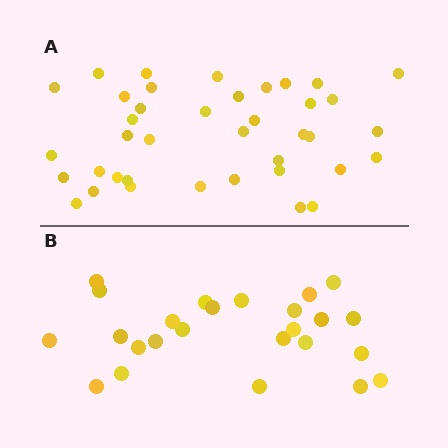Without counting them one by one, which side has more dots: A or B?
Region A (the top region) has more dots.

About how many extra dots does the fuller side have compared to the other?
Region A has approximately 15 more dots than region B.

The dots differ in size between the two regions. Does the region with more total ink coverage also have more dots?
No. Region B has more total ink coverage because its dots are larger, but region A actually contains more individual dots. Total area can be misleading — the number of items is what matters here.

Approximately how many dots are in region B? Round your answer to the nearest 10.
About 20 dots. (The exact count is 25, which rounds to 20.)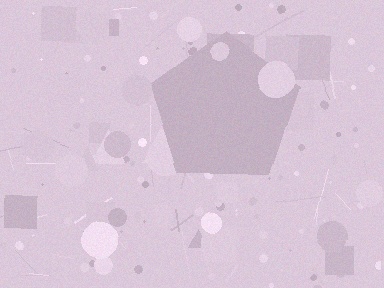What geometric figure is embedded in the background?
A pentagon is embedded in the background.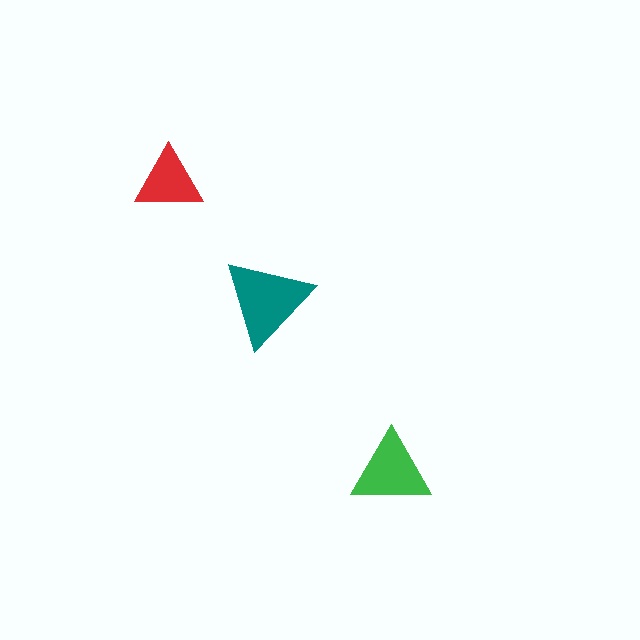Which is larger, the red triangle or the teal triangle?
The teal one.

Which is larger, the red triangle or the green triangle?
The green one.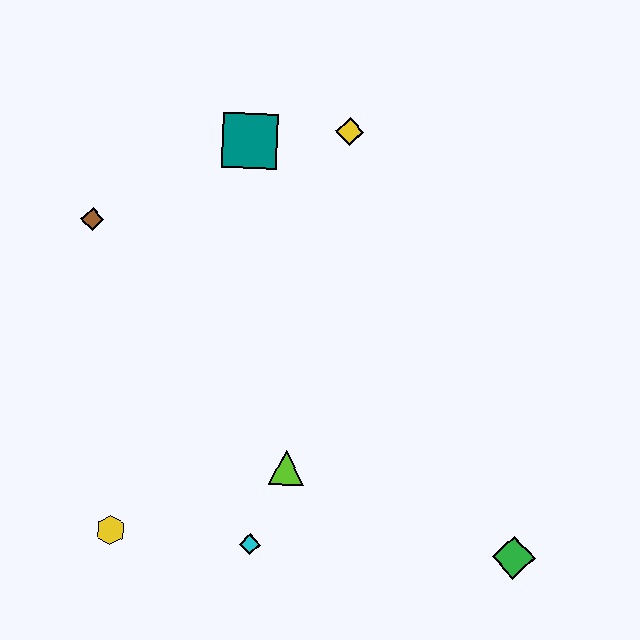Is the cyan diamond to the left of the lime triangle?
Yes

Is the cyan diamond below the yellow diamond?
Yes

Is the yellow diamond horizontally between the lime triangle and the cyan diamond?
No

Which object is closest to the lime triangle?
The cyan diamond is closest to the lime triangle.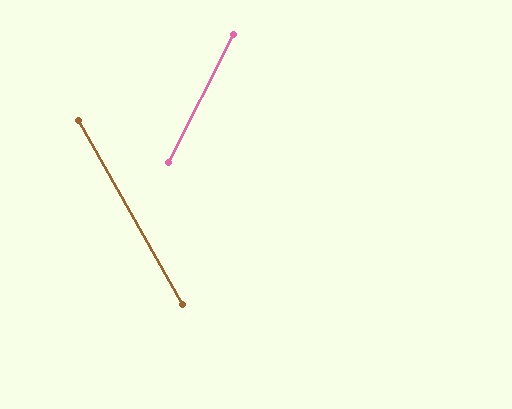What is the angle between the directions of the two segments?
Approximately 56 degrees.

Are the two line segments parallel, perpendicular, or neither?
Neither parallel nor perpendicular — they differ by about 56°.